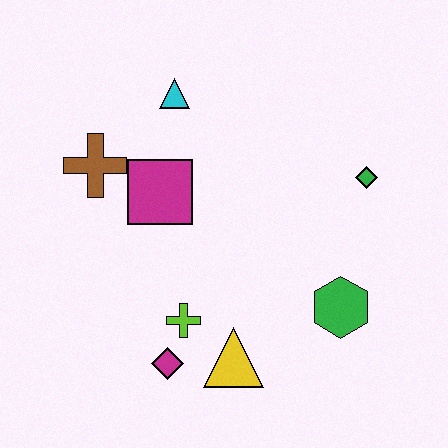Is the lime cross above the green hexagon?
No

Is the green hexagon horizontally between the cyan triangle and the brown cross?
No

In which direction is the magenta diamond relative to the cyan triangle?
The magenta diamond is below the cyan triangle.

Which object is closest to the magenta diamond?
The lime cross is closest to the magenta diamond.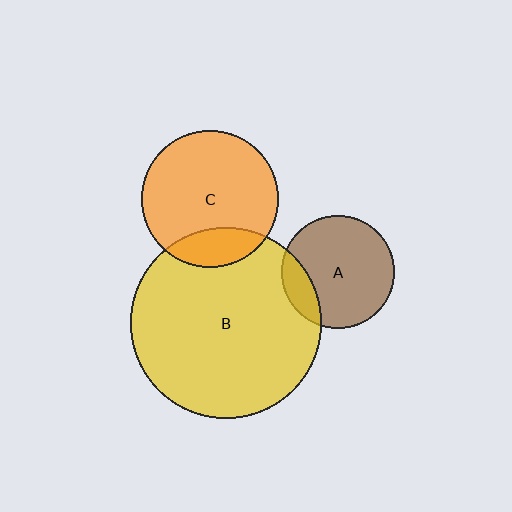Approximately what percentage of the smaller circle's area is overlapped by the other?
Approximately 20%.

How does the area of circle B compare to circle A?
Approximately 2.8 times.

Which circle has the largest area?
Circle B (yellow).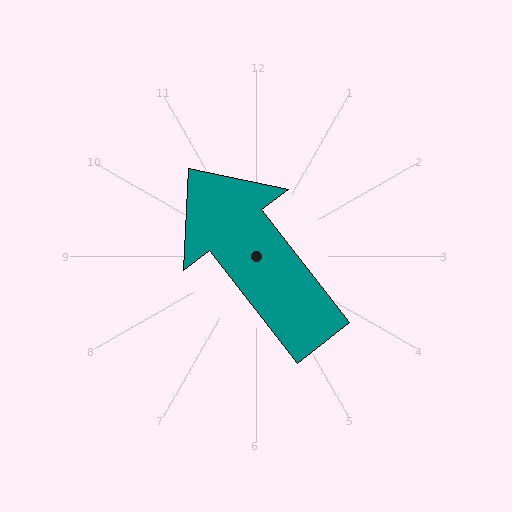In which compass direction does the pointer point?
Northwest.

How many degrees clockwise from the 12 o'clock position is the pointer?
Approximately 322 degrees.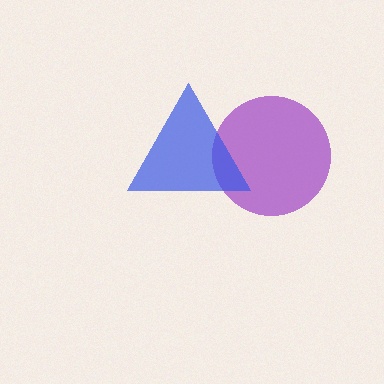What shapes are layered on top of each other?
The layered shapes are: a purple circle, a blue triangle.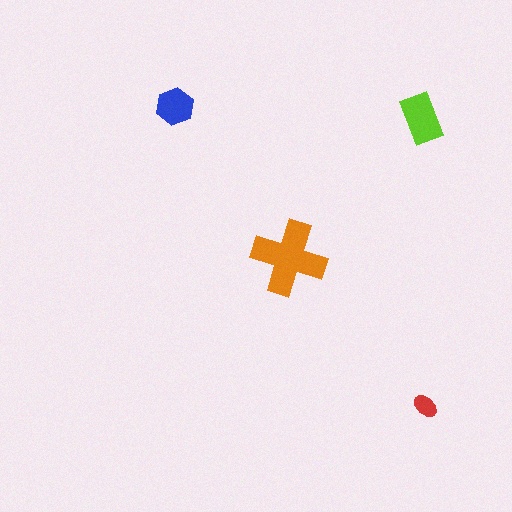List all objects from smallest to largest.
The red ellipse, the blue hexagon, the lime rectangle, the orange cross.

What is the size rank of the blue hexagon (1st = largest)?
3rd.